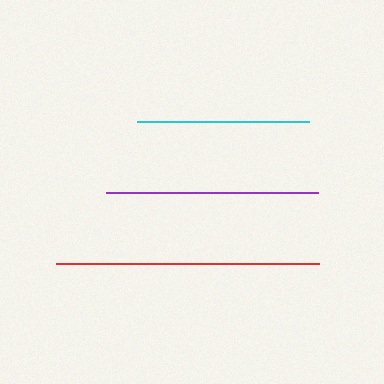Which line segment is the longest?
The red line is the longest at approximately 263 pixels.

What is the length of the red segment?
The red segment is approximately 263 pixels long.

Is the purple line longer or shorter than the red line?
The red line is longer than the purple line.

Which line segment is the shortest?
The cyan line is the shortest at approximately 171 pixels.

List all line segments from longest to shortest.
From longest to shortest: red, purple, cyan.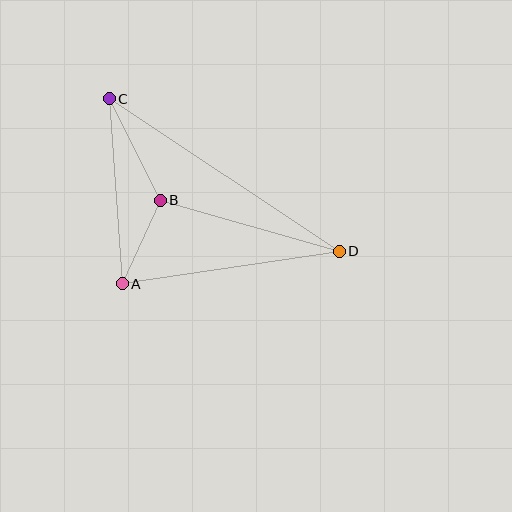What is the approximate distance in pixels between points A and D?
The distance between A and D is approximately 220 pixels.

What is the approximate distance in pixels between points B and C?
The distance between B and C is approximately 113 pixels.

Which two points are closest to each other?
Points A and B are closest to each other.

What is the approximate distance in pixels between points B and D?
The distance between B and D is approximately 186 pixels.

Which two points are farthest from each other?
Points C and D are farthest from each other.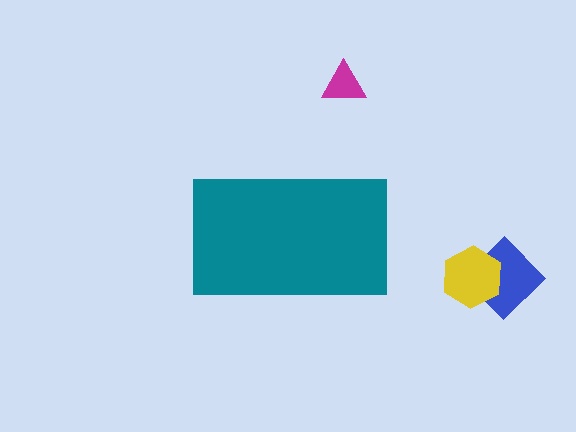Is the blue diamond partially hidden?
No, the blue diamond is fully visible.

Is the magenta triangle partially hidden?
No, the magenta triangle is fully visible.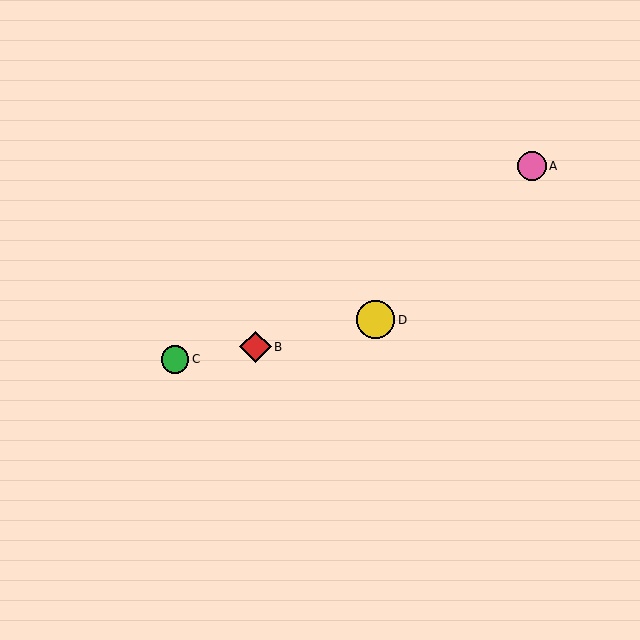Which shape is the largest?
The yellow circle (labeled D) is the largest.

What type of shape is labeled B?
Shape B is a red diamond.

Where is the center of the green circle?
The center of the green circle is at (175, 359).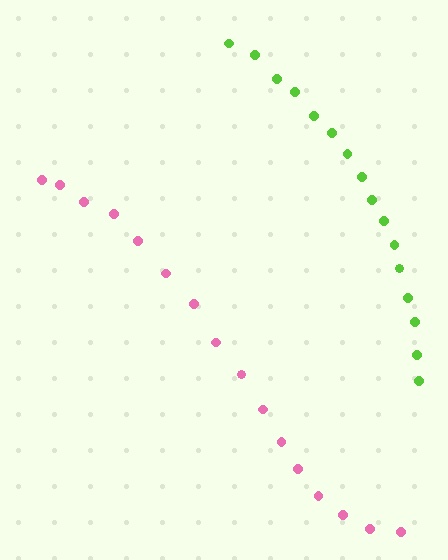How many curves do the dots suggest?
There are 2 distinct paths.